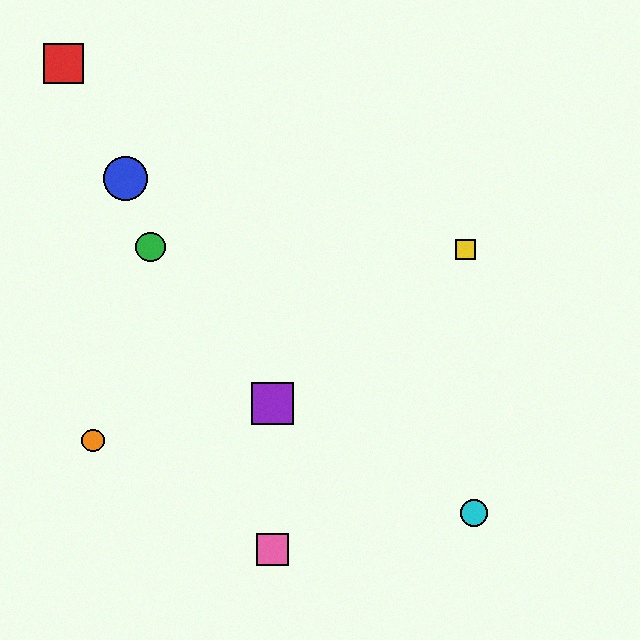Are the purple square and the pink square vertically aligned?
Yes, both are at x≈273.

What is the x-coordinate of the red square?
The red square is at x≈64.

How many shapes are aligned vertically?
2 shapes (the purple square, the pink square) are aligned vertically.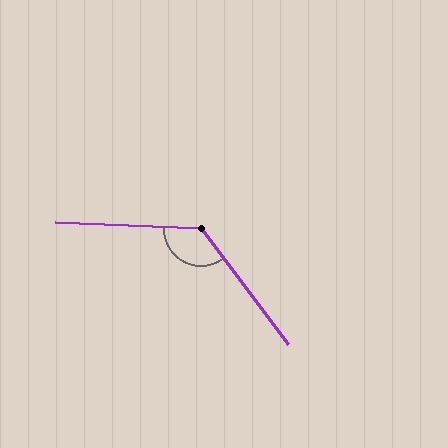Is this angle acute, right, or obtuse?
It is obtuse.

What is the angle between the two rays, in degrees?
Approximately 129 degrees.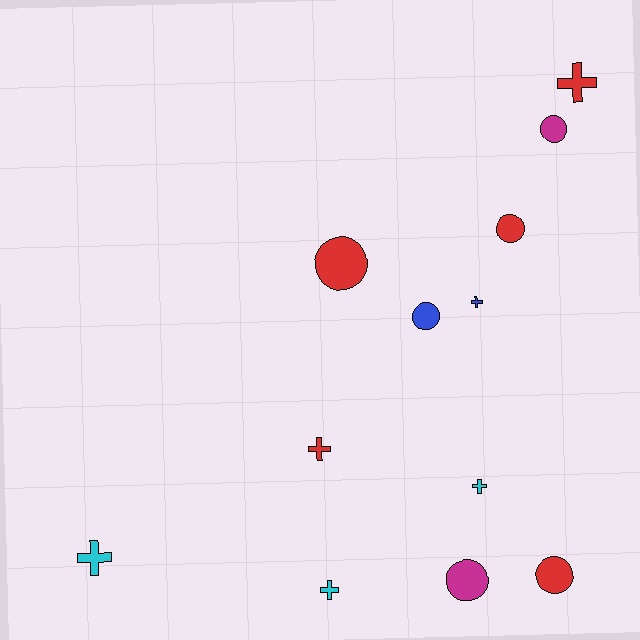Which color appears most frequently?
Red, with 5 objects.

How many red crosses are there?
There are 2 red crosses.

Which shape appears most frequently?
Circle, with 6 objects.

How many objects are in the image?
There are 12 objects.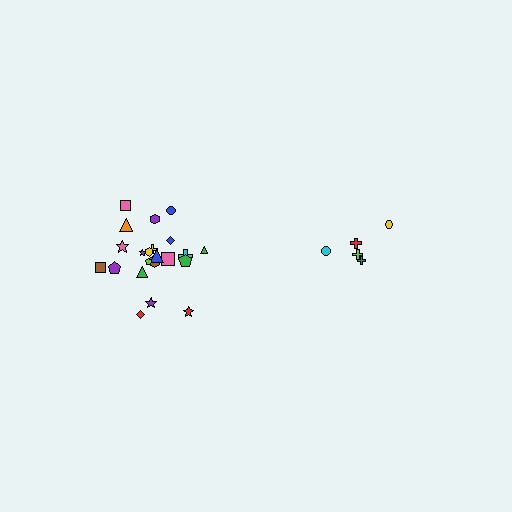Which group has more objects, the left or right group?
The left group.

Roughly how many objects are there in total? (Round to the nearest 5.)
Roughly 25 objects in total.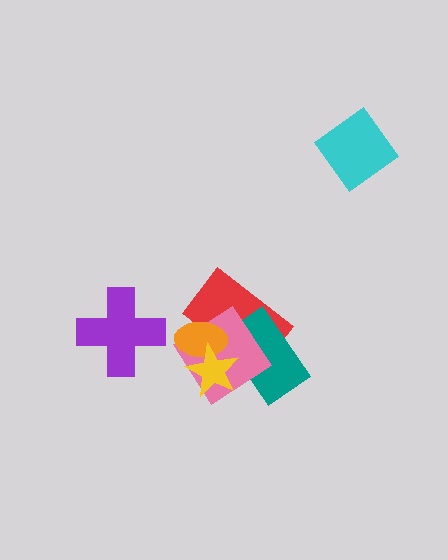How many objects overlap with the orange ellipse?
3 objects overlap with the orange ellipse.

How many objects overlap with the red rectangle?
4 objects overlap with the red rectangle.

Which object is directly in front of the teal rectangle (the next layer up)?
The pink diamond is directly in front of the teal rectangle.